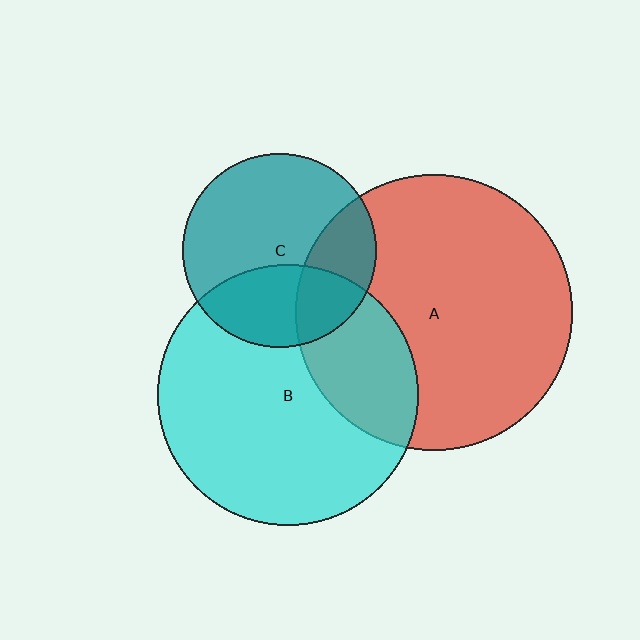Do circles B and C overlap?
Yes.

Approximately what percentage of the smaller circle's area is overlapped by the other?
Approximately 35%.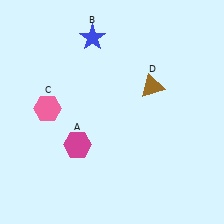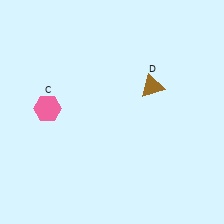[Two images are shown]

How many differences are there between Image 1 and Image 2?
There are 2 differences between the two images.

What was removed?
The blue star (B), the magenta hexagon (A) were removed in Image 2.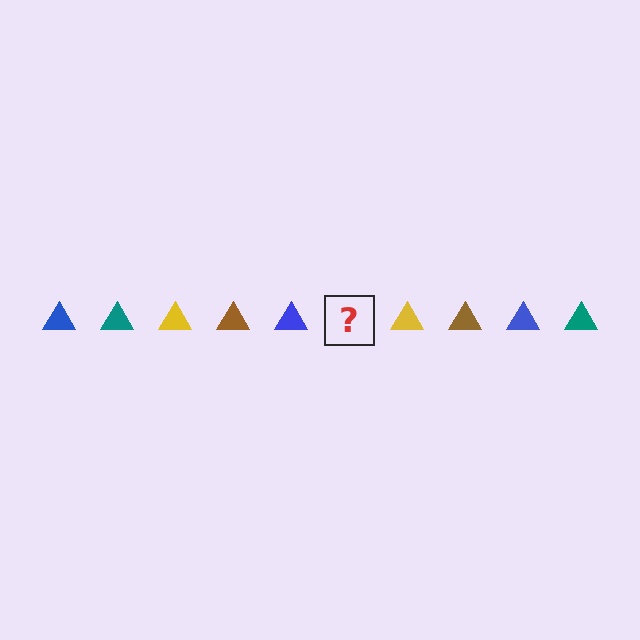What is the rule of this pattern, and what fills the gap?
The rule is that the pattern cycles through blue, teal, yellow, brown triangles. The gap should be filled with a teal triangle.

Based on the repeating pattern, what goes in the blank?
The blank should be a teal triangle.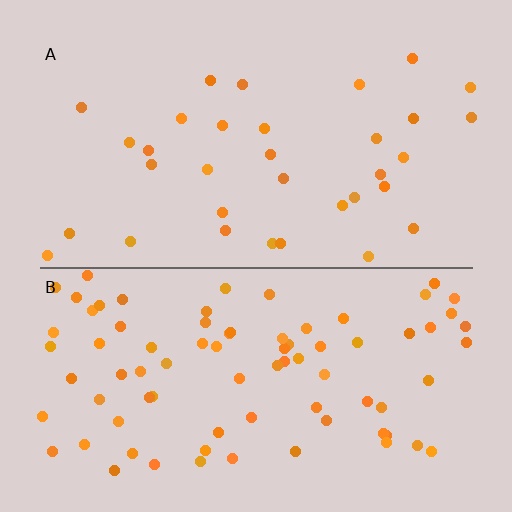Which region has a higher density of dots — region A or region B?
B (the bottom).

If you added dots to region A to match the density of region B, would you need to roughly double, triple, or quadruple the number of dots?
Approximately double.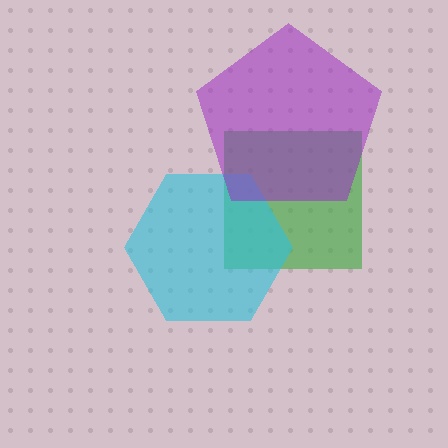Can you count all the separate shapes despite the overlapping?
Yes, there are 3 separate shapes.